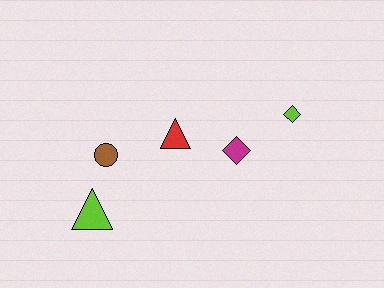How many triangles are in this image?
There are 2 triangles.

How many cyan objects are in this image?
There are no cyan objects.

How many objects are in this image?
There are 5 objects.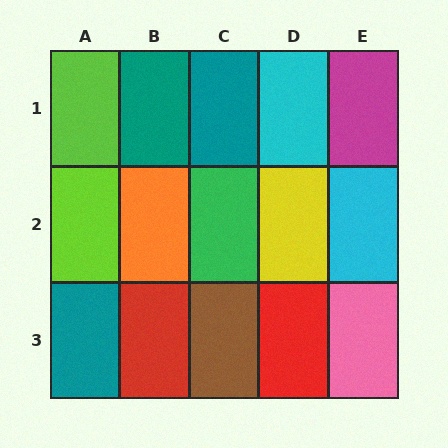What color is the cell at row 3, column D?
Red.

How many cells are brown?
1 cell is brown.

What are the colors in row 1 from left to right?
Lime, teal, teal, cyan, magenta.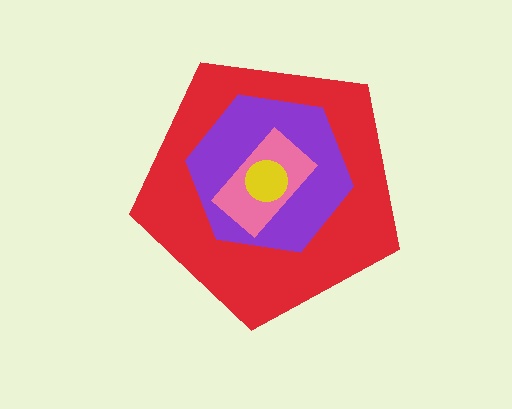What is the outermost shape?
The red pentagon.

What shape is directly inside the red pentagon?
The purple hexagon.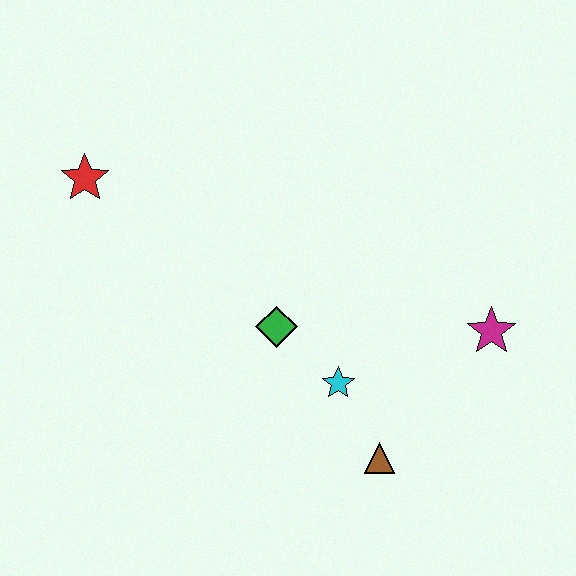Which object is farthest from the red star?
The magenta star is farthest from the red star.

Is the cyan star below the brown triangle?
No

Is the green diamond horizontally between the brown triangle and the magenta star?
No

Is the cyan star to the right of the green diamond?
Yes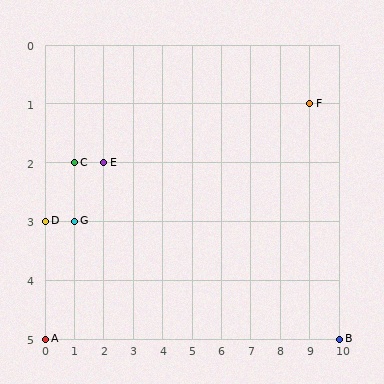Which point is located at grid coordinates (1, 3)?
Point G is at (1, 3).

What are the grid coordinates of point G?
Point G is at grid coordinates (1, 3).